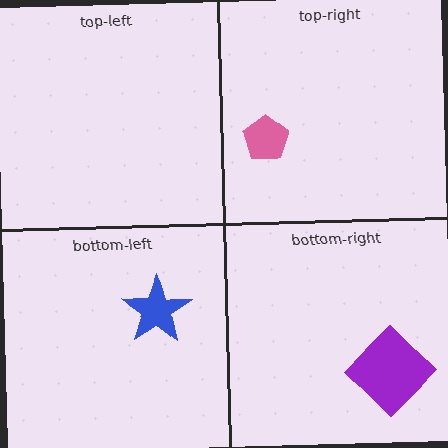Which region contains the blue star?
The bottom-left region.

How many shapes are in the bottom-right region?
1.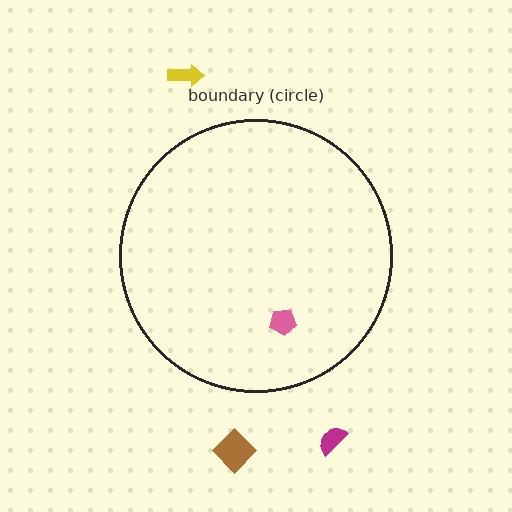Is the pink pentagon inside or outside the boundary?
Inside.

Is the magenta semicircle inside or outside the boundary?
Outside.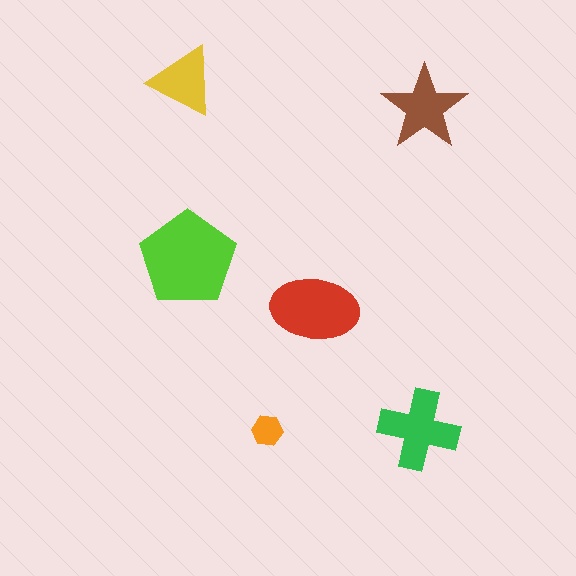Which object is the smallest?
The orange hexagon.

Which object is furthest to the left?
The yellow triangle is leftmost.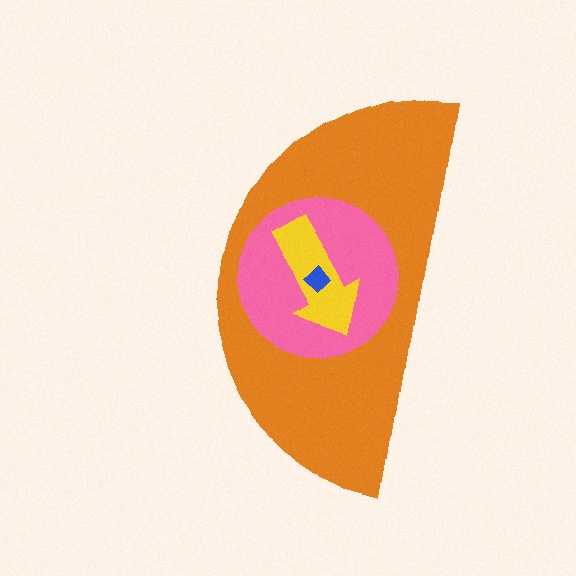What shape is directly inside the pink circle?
The yellow arrow.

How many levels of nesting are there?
4.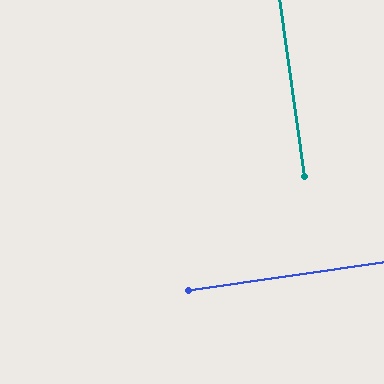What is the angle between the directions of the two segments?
Approximately 90 degrees.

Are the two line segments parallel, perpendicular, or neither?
Perpendicular — they meet at approximately 90°.